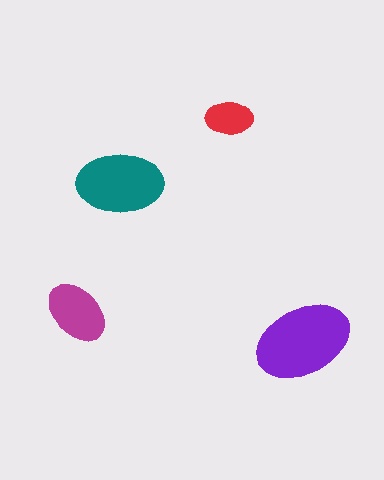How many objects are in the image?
There are 4 objects in the image.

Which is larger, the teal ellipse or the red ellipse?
The teal one.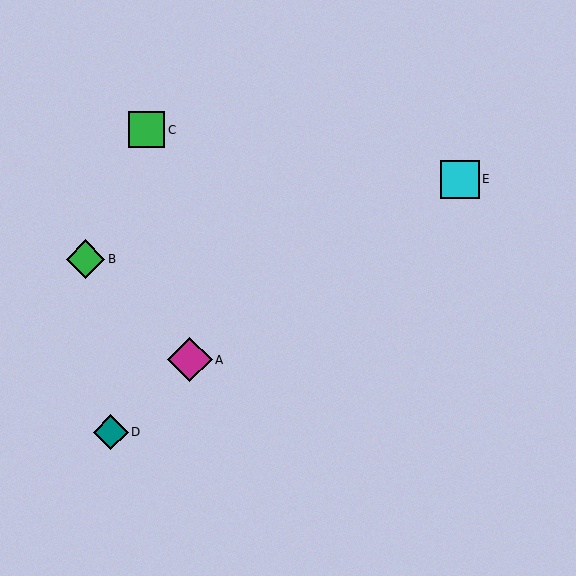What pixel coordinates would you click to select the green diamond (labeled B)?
Click at (85, 259) to select the green diamond B.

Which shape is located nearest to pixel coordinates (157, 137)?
The green square (labeled C) at (146, 130) is nearest to that location.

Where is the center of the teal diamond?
The center of the teal diamond is at (111, 432).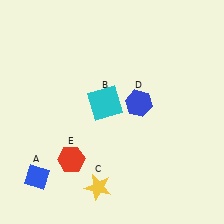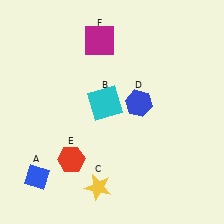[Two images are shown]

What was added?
A magenta square (F) was added in Image 2.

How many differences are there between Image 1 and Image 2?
There is 1 difference between the two images.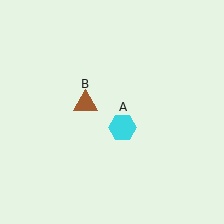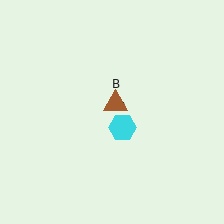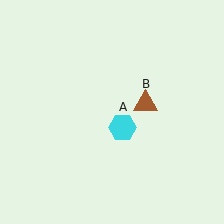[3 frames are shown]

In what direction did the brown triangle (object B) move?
The brown triangle (object B) moved right.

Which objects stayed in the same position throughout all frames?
Cyan hexagon (object A) remained stationary.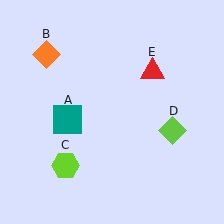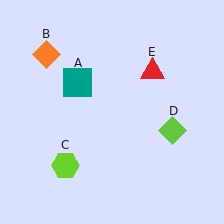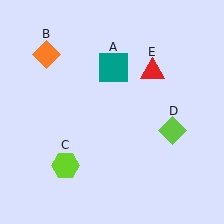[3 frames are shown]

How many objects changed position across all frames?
1 object changed position: teal square (object A).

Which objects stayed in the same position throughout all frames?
Orange diamond (object B) and lime hexagon (object C) and lime diamond (object D) and red triangle (object E) remained stationary.